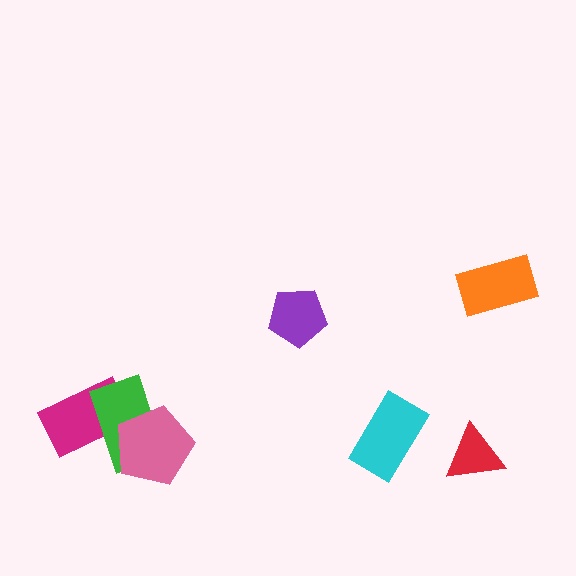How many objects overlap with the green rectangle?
2 objects overlap with the green rectangle.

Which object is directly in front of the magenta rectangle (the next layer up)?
The green rectangle is directly in front of the magenta rectangle.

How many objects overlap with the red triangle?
0 objects overlap with the red triangle.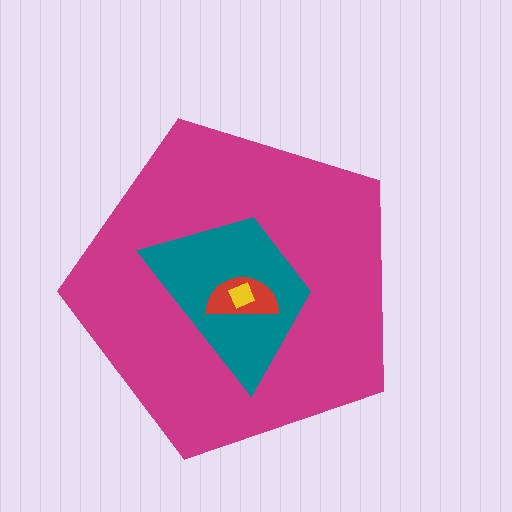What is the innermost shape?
The yellow diamond.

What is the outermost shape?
The magenta pentagon.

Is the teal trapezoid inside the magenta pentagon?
Yes.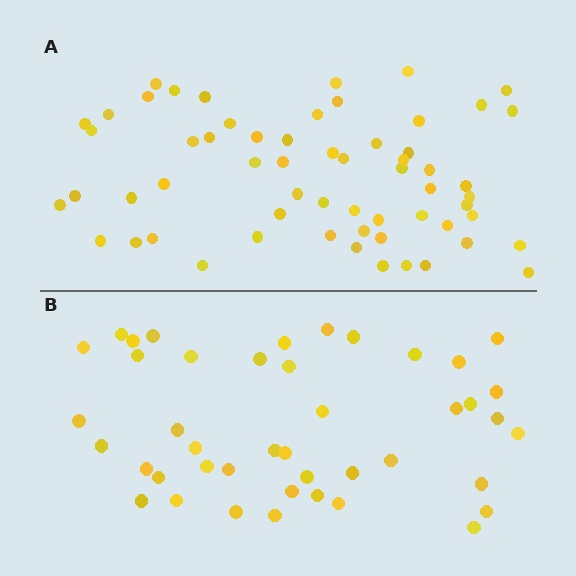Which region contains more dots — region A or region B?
Region A (the top region) has more dots.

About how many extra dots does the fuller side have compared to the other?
Region A has approximately 15 more dots than region B.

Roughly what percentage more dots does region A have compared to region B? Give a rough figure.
About 40% more.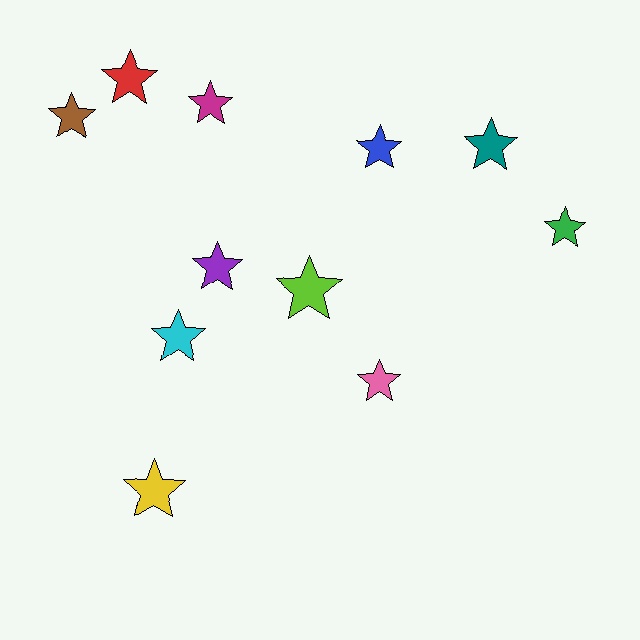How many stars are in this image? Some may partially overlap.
There are 11 stars.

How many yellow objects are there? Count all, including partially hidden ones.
There is 1 yellow object.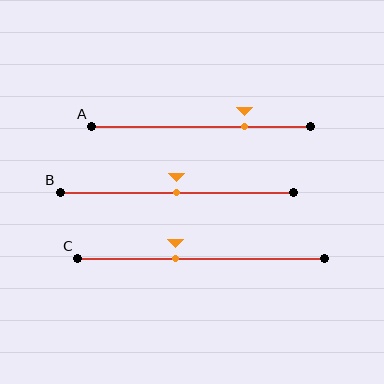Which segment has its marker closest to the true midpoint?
Segment B has its marker closest to the true midpoint.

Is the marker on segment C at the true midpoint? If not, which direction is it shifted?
No, the marker on segment C is shifted to the left by about 10% of the segment length.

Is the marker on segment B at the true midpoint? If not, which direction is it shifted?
Yes, the marker on segment B is at the true midpoint.